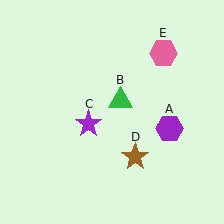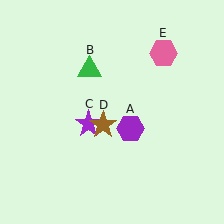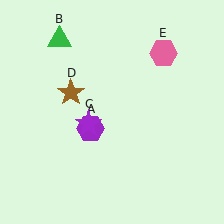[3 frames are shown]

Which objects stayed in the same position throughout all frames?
Purple star (object C) and pink hexagon (object E) remained stationary.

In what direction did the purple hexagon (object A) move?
The purple hexagon (object A) moved left.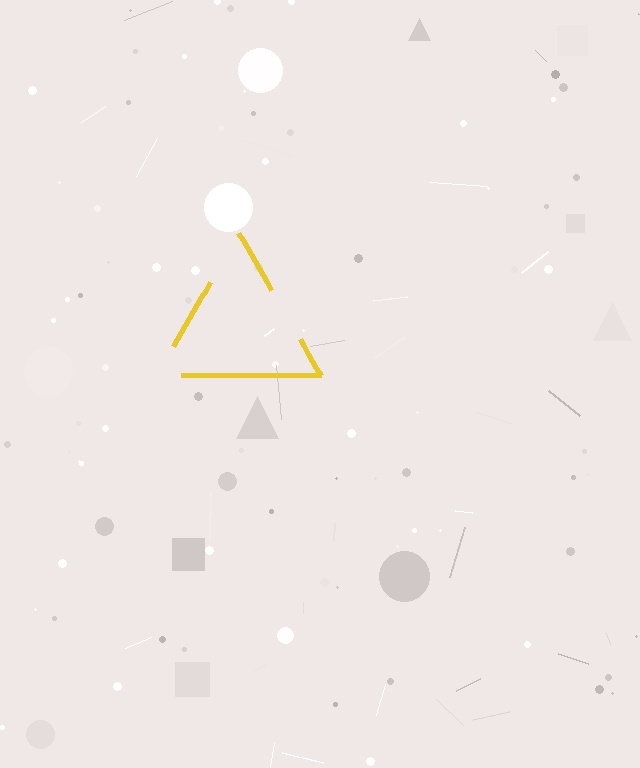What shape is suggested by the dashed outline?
The dashed outline suggests a triangle.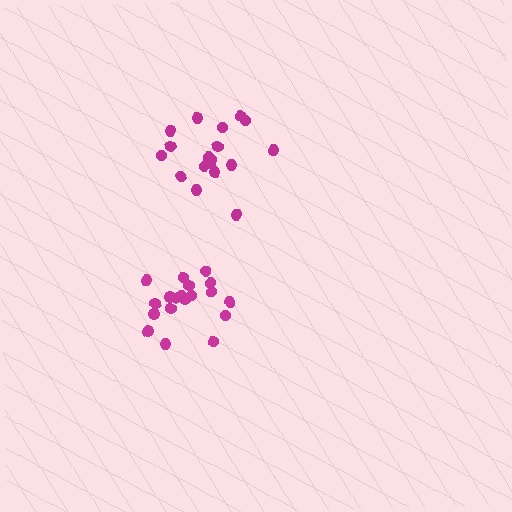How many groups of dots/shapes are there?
There are 2 groups.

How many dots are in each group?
Group 1: 19 dots, Group 2: 19 dots (38 total).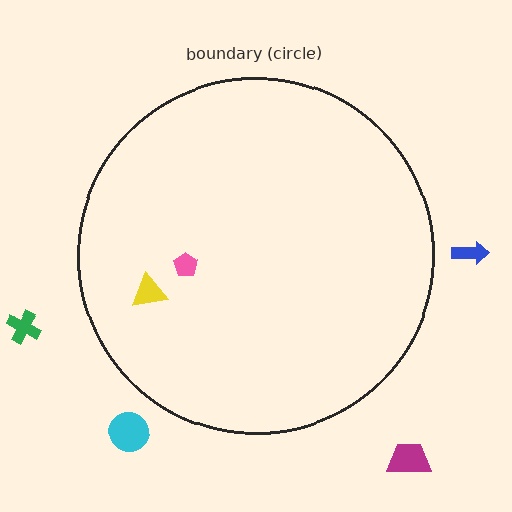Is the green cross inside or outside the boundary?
Outside.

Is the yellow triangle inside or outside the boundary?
Inside.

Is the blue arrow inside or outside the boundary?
Outside.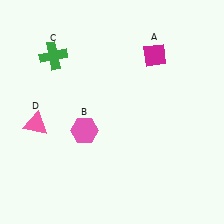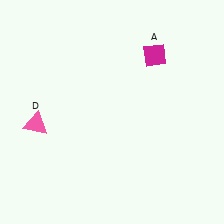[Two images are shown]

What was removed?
The pink hexagon (B), the green cross (C) were removed in Image 2.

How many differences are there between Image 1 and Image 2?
There are 2 differences between the two images.